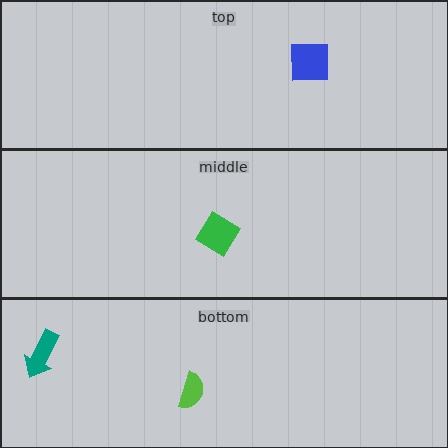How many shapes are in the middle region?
1.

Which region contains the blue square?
The top region.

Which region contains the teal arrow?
The bottom region.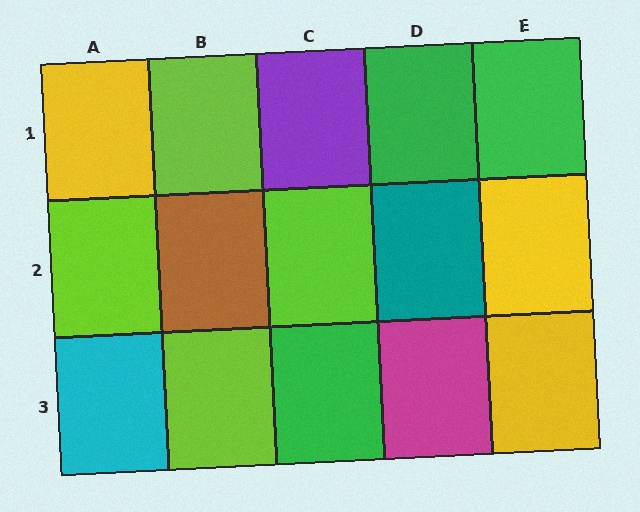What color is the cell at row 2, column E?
Yellow.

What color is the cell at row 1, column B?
Lime.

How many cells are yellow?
3 cells are yellow.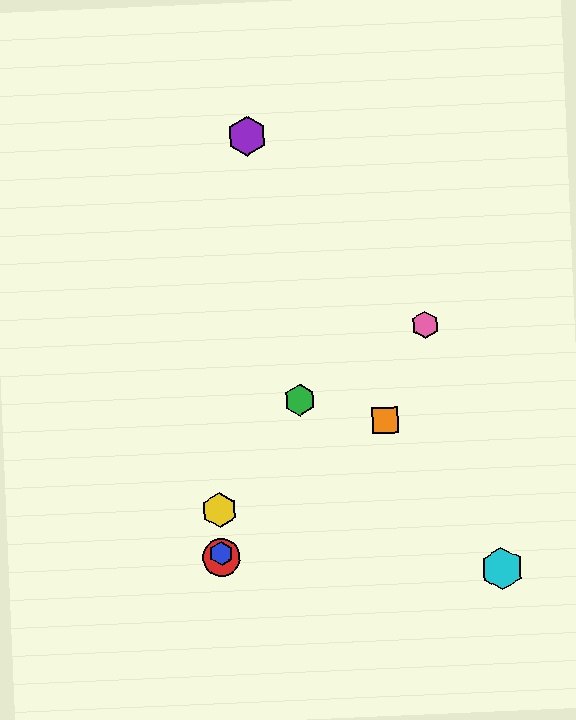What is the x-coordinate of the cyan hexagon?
The cyan hexagon is at x≈502.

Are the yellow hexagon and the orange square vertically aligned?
No, the yellow hexagon is at x≈219 and the orange square is at x≈385.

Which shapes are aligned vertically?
The red circle, the blue hexagon, the yellow hexagon are aligned vertically.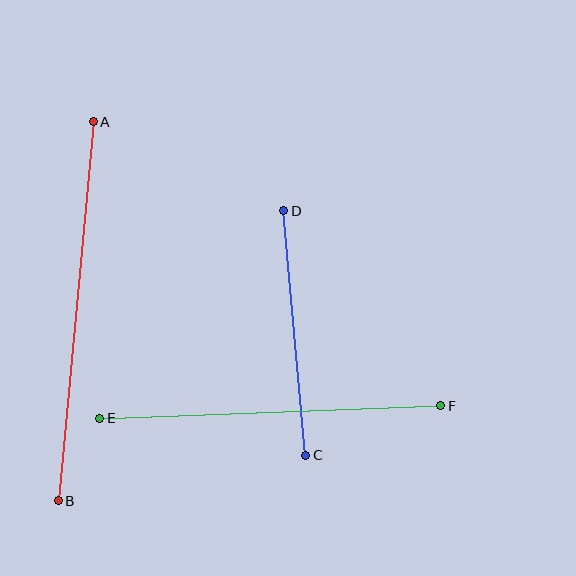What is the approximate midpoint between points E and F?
The midpoint is at approximately (270, 412) pixels.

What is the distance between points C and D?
The distance is approximately 246 pixels.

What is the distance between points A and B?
The distance is approximately 380 pixels.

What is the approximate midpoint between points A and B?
The midpoint is at approximately (76, 311) pixels.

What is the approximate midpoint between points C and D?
The midpoint is at approximately (295, 333) pixels.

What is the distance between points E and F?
The distance is approximately 341 pixels.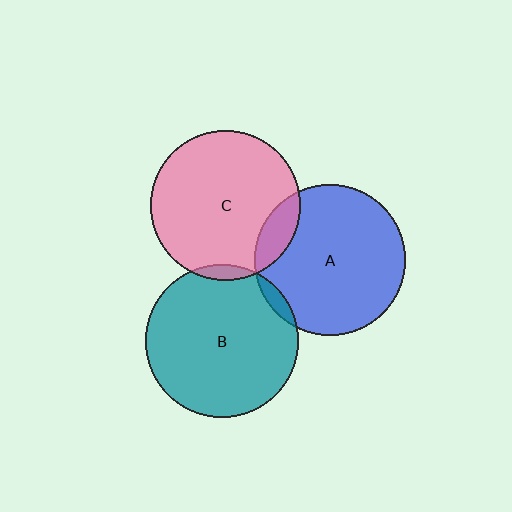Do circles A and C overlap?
Yes.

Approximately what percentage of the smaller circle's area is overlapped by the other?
Approximately 10%.